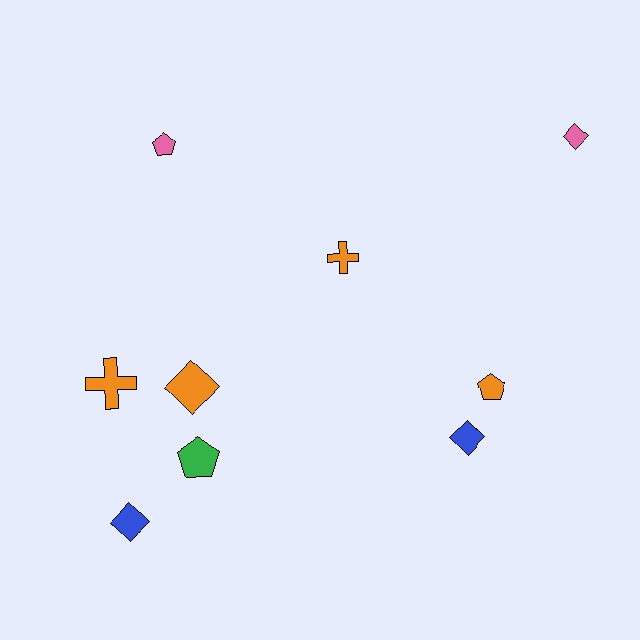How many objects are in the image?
There are 9 objects.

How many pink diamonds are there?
There is 1 pink diamond.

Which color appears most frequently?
Orange, with 4 objects.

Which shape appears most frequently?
Diamond, with 4 objects.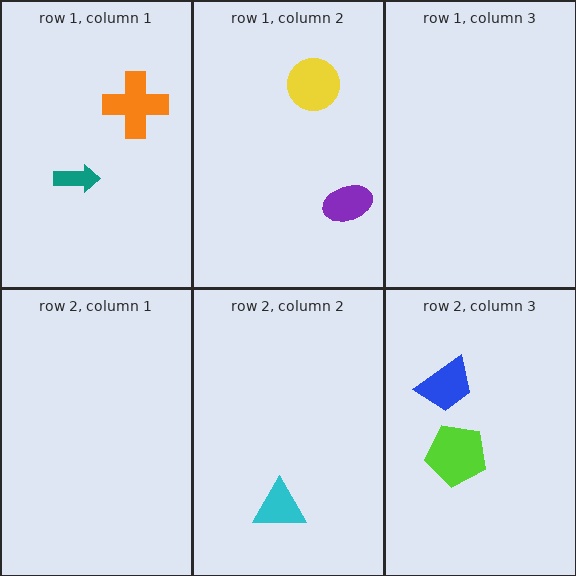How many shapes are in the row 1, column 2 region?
2.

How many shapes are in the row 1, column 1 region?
2.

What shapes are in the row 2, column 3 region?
The lime pentagon, the blue trapezoid.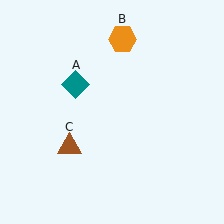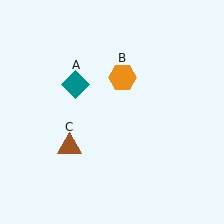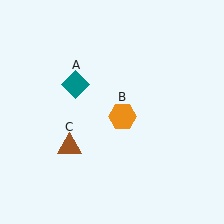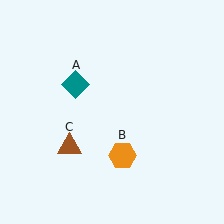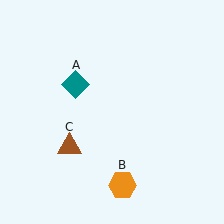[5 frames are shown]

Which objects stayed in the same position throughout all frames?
Teal diamond (object A) and brown triangle (object C) remained stationary.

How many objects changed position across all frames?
1 object changed position: orange hexagon (object B).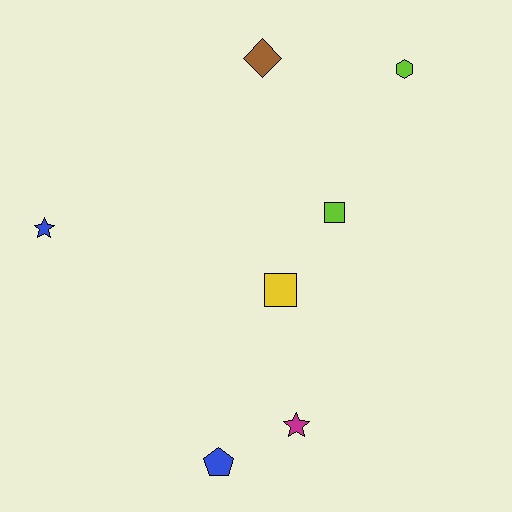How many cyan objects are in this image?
There are no cyan objects.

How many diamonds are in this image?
There is 1 diamond.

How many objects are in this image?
There are 7 objects.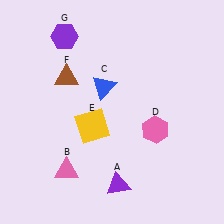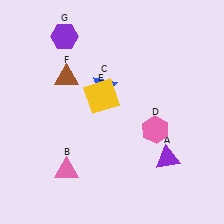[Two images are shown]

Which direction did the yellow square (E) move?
The yellow square (E) moved up.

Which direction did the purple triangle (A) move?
The purple triangle (A) moved right.